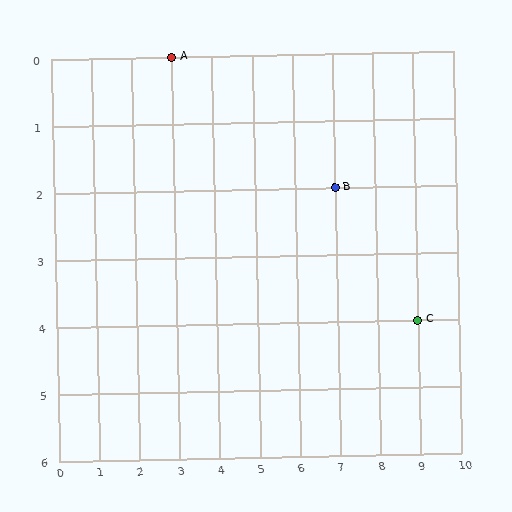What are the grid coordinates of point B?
Point B is at grid coordinates (7, 2).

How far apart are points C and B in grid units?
Points C and B are 2 columns and 2 rows apart (about 2.8 grid units diagonally).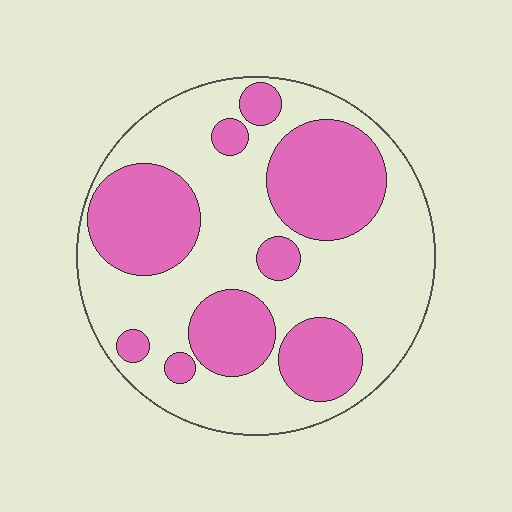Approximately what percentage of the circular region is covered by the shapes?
Approximately 40%.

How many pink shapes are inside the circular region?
9.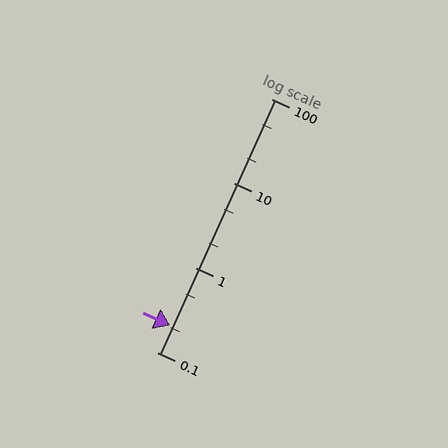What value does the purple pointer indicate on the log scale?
The pointer indicates approximately 0.21.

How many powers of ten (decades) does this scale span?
The scale spans 3 decades, from 0.1 to 100.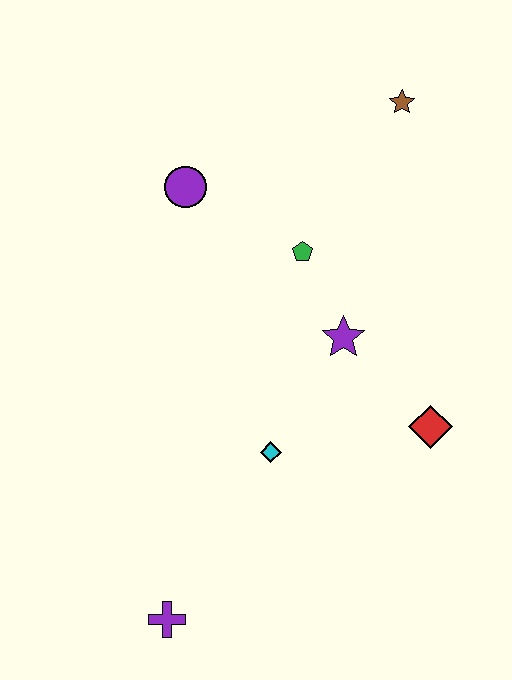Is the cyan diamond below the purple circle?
Yes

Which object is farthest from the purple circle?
The purple cross is farthest from the purple circle.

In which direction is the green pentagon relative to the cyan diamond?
The green pentagon is above the cyan diamond.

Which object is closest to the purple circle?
The green pentagon is closest to the purple circle.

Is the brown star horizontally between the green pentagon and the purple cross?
No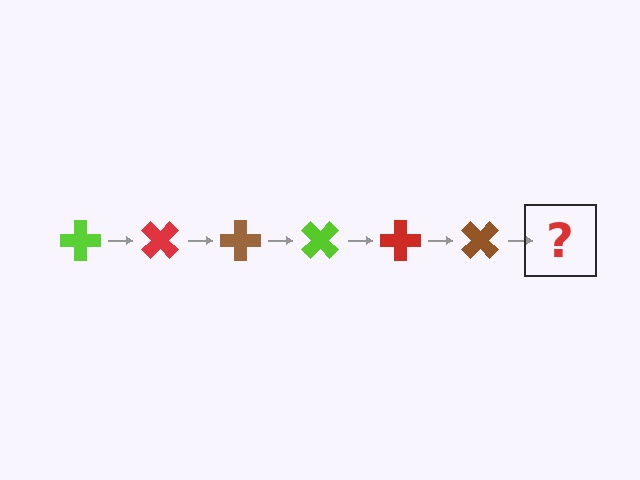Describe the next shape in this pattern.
It should be a lime cross, rotated 270 degrees from the start.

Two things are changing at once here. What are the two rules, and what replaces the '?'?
The two rules are that it rotates 45 degrees each step and the color cycles through lime, red, and brown. The '?' should be a lime cross, rotated 270 degrees from the start.